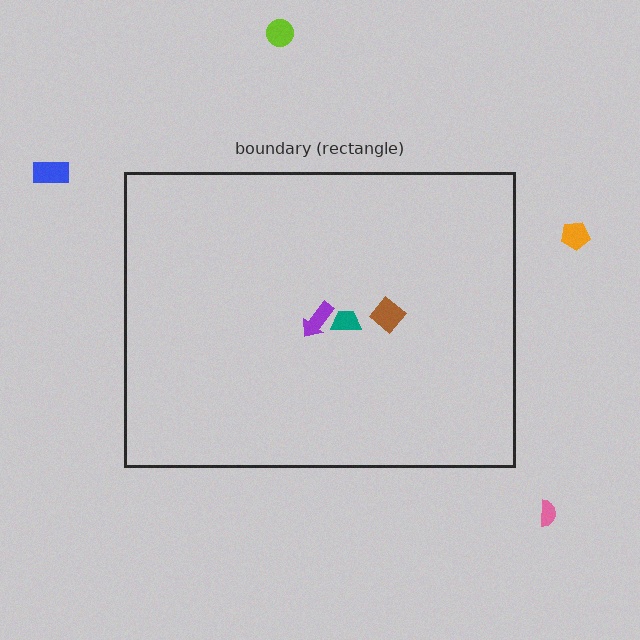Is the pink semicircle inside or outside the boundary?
Outside.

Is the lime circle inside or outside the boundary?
Outside.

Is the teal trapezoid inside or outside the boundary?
Inside.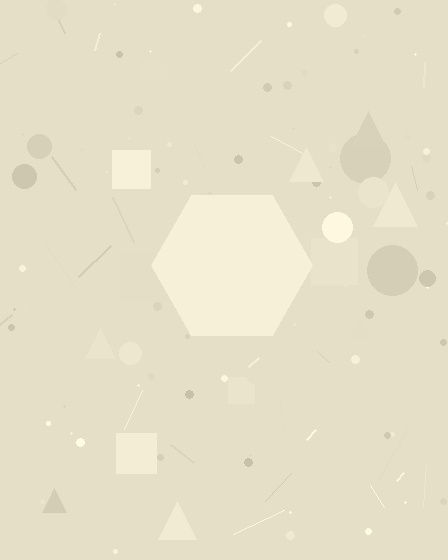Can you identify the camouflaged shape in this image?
The camouflaged shape is a hexagon.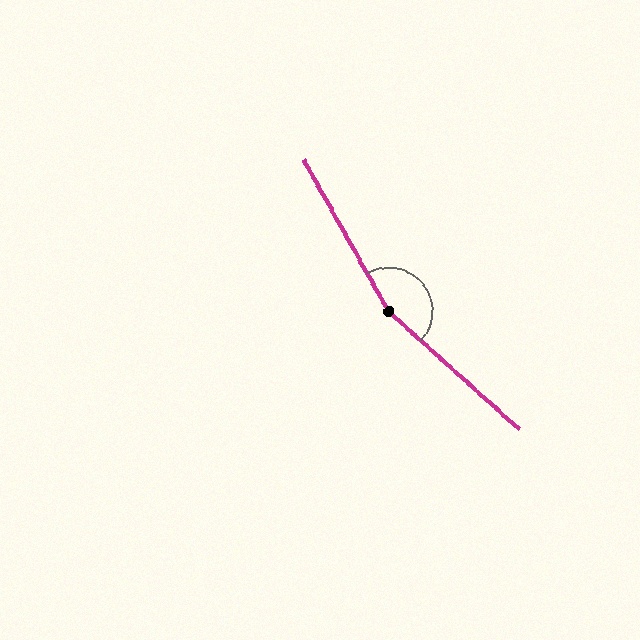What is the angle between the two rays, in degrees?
Approximately 161 degrees.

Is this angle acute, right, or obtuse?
It is obtuse.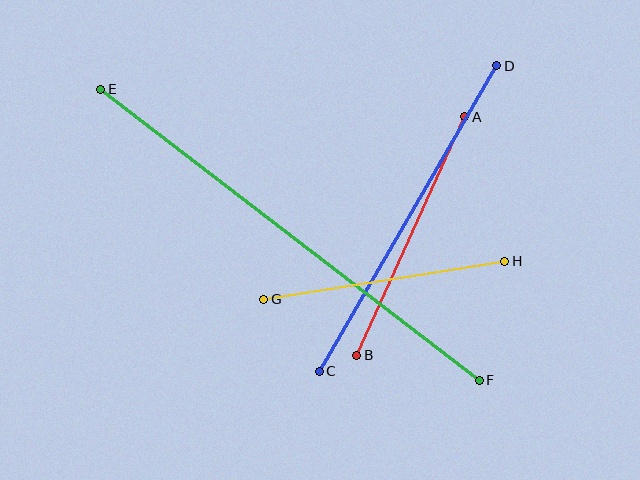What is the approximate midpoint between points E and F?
The midpoint is at approximately (290, 235) pixels.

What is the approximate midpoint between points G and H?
The midpoint is at approximately (384, 280) pixels.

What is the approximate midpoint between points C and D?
The midpoint is at approximately (408, 219) pixels.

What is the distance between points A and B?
The distance is approximately 261 pixels.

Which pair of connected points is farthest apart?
Points E and F are farthest apart.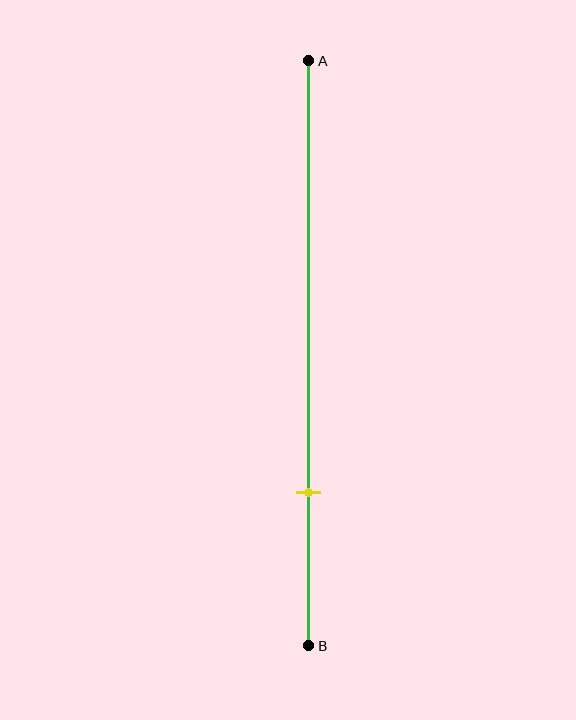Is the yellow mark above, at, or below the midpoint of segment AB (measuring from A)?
The yellow mark is below the midpoint of segment AB.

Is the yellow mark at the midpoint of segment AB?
No, the mark is at about 75% from A, not at the 50% midpoint.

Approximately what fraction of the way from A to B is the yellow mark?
The yellow mark is approximately 75% of the way from A to B.